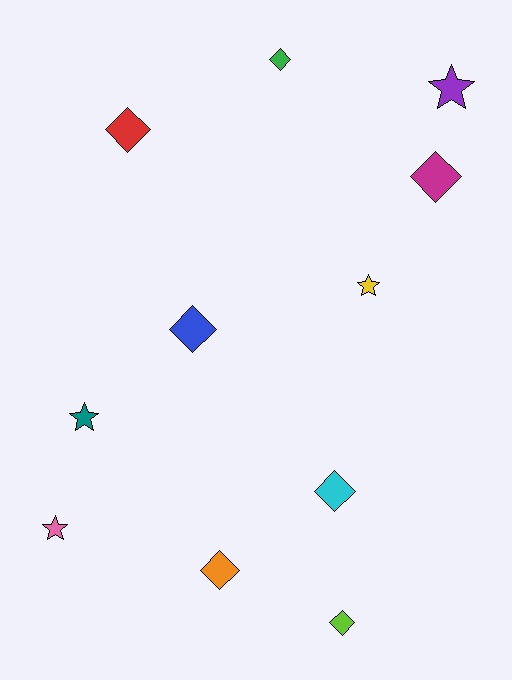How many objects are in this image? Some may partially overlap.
There are 11 objects.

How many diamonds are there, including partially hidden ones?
There are 7 diamonds.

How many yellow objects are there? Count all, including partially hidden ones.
There is 1 yellow object.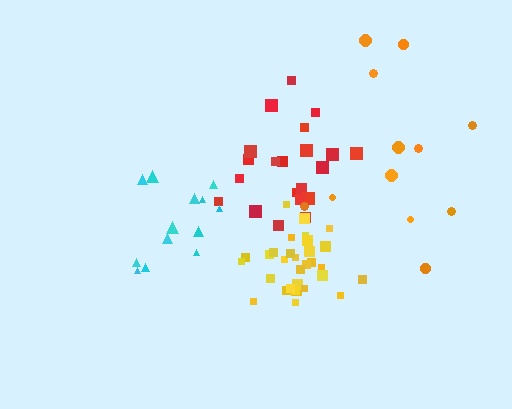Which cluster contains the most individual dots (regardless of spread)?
Yellow (31).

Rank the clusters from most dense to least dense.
yellow, red, cyan, orange.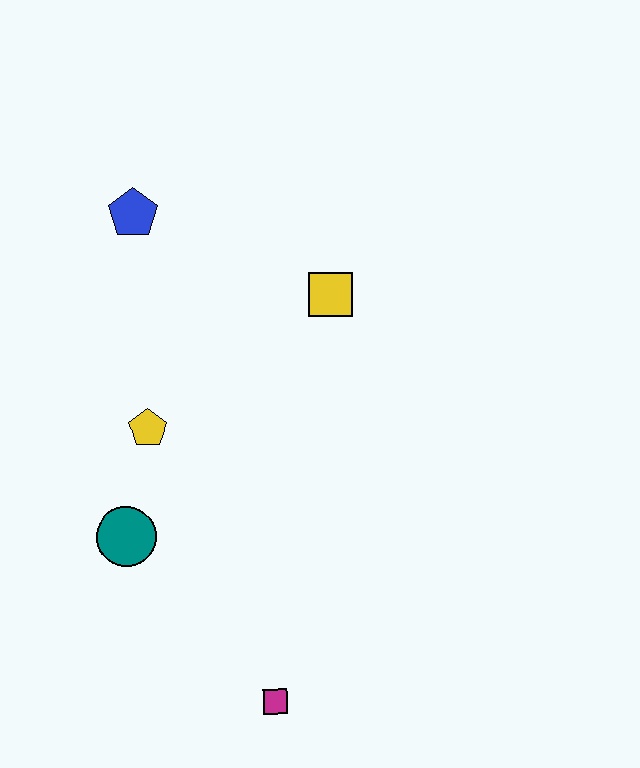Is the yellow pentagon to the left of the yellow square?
Yes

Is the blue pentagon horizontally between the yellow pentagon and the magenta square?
No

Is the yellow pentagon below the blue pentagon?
Yes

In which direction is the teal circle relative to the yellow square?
The teal circle is below the yellow square.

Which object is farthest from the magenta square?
The blue pentagon is farthest from the magenta square.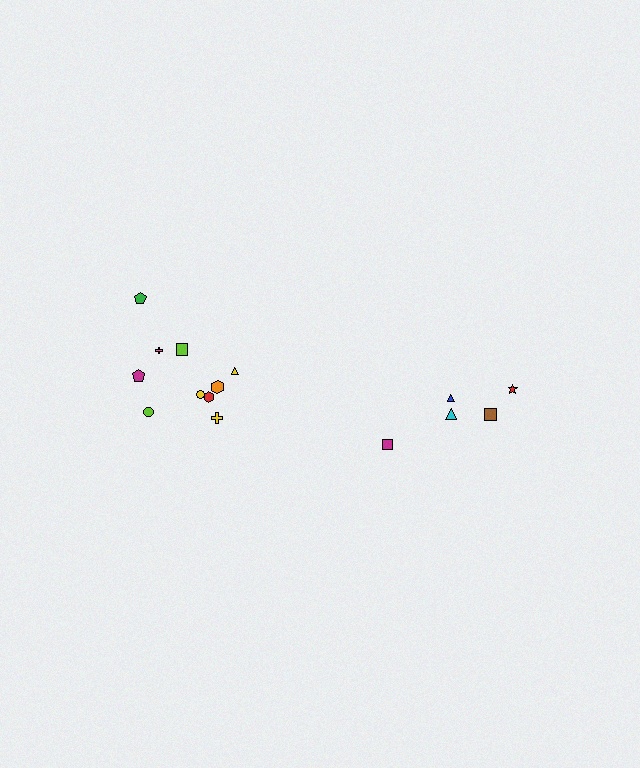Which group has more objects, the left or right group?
The left group.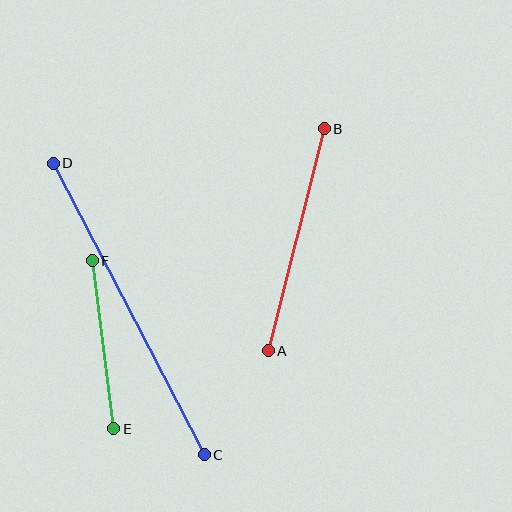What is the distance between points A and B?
The distance is approximately 229 pixels.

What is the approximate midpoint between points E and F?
The midpoint is at approximately (103, 345) pixels.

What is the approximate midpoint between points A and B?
The midpoint is at approximately (296, 240) pixels.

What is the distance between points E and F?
The distance is approximately 169 pixels.